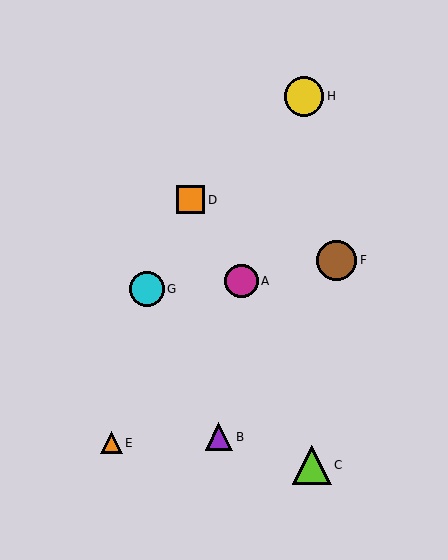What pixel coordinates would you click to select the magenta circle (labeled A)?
Click at (242, 281) to select the magenta circle A.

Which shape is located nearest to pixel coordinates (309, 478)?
The lime triangle (labeled C) at (312, 465) is nearest to that location.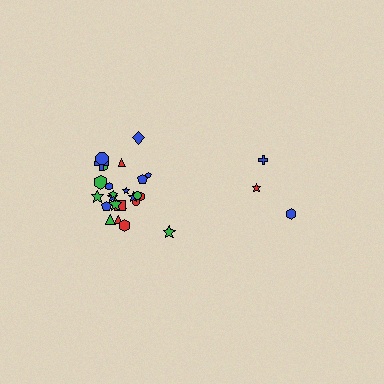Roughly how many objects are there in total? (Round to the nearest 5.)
Roughly 30 objects in total.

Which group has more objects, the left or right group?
The left group.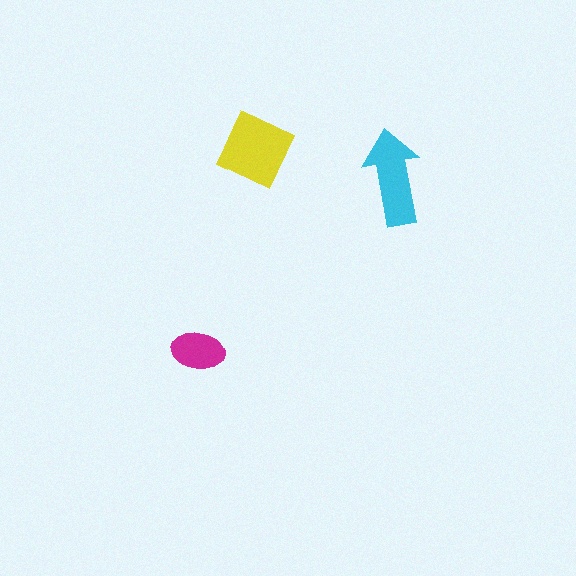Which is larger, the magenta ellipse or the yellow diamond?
The yellow diamond.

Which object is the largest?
The yellow diamond.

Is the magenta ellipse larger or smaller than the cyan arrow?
Smaller.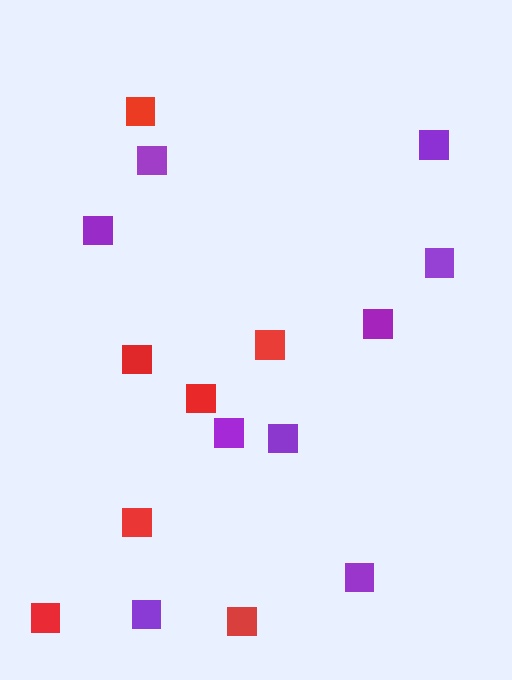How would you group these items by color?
There are 2 groups: one group of red squares (7) and one group of purple squares (9).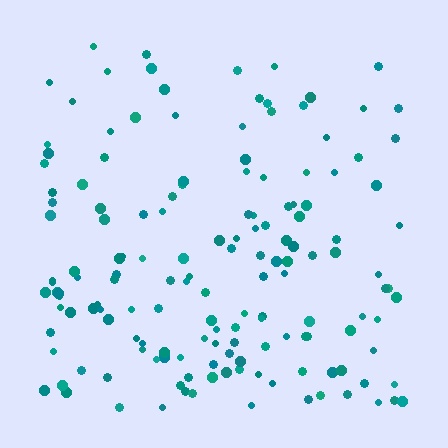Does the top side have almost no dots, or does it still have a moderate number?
Still a moderate number, just noticeably fewer than the bottom.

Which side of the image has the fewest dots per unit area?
The top.